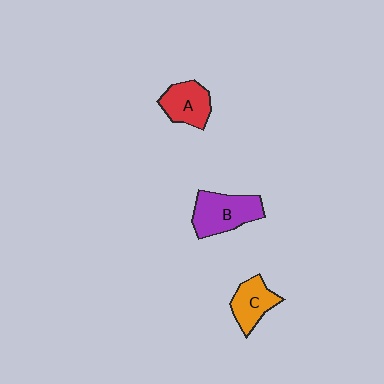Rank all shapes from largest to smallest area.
From largest to smallest: B (purple), A (red), C (orange).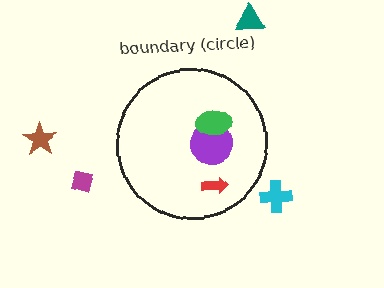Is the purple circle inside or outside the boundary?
Inside.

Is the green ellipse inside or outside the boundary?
Inside.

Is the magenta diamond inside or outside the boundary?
Outside.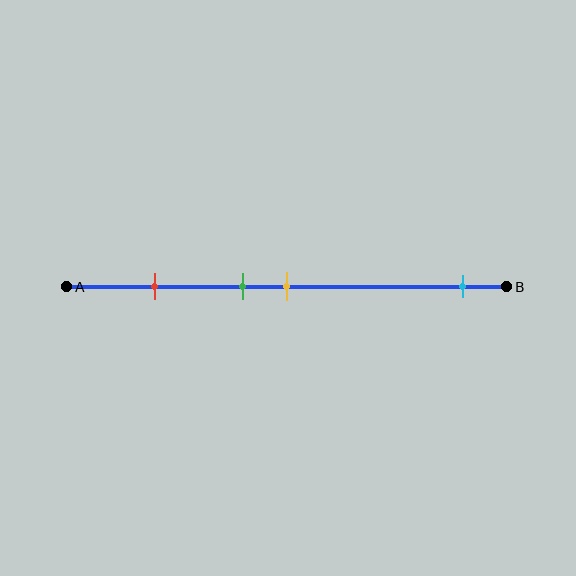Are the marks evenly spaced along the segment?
No, the marks are not evenly spaced.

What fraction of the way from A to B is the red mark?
The red mark is approximately 20% (0.2) of the way from A to B.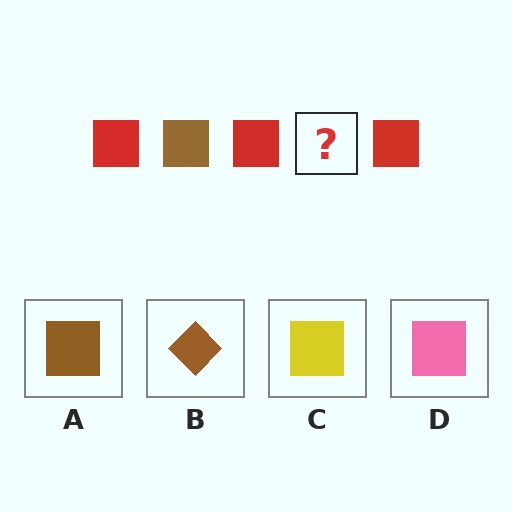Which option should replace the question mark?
Option A.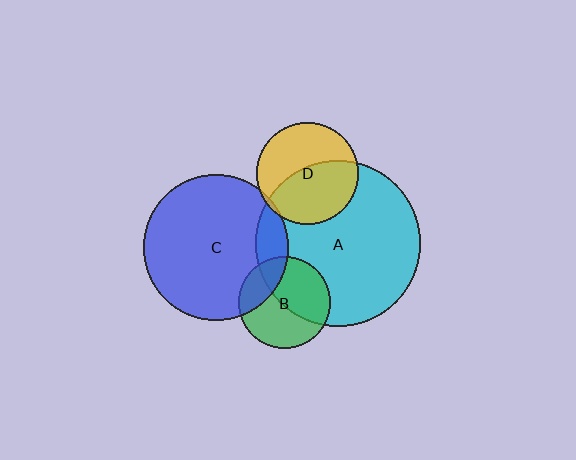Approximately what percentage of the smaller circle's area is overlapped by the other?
Approximately 25%.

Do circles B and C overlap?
Yes.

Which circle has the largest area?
Circle A (cyan).